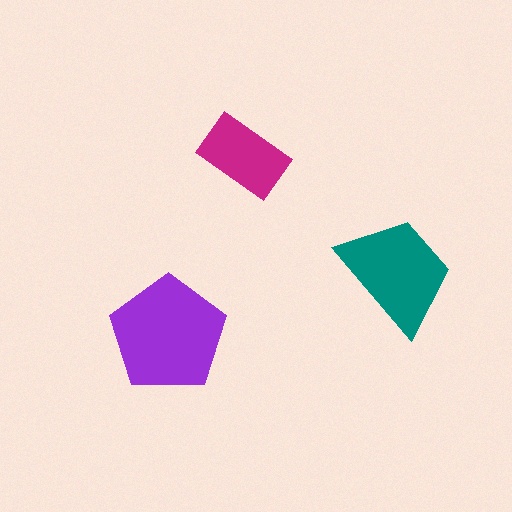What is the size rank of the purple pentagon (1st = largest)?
1st.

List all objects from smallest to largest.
The magenta rectangle, the teal trapezoid, the purple pentagon.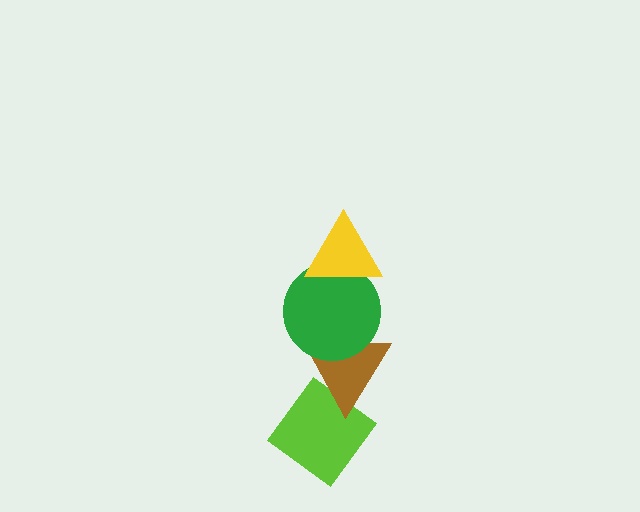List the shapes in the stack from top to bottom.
From top to bottom: the yellow triangle, the green circle, the brown triangle, the lime diamond.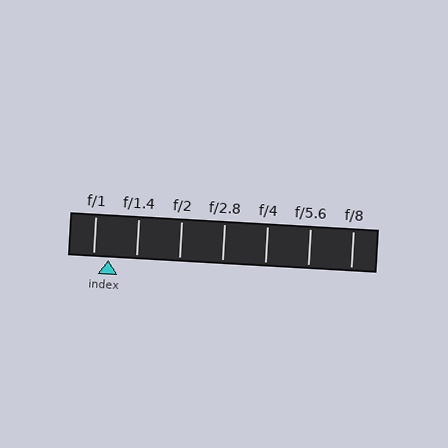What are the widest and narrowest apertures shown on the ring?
The widest aperture shown is f/1 and the narrowest is f/8.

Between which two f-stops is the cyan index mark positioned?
The index mark is between f/1 and f/1.4.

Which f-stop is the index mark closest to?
The index mark is closest to f/1.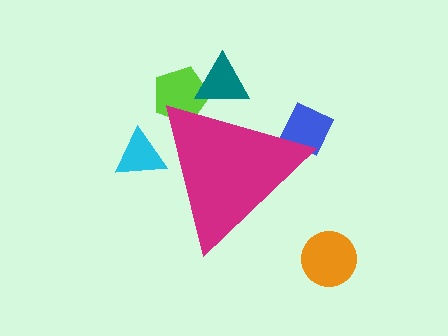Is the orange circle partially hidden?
No, the orange circle is fully visible.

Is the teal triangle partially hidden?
Yes, the teal triangle is partially hidden behind the magenta triangle.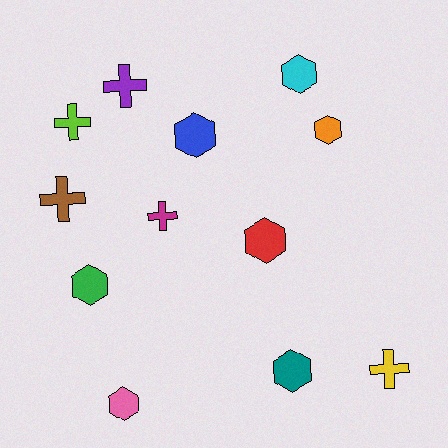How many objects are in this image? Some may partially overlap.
There are 12 objects.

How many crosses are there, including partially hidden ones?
There are 5 crosses.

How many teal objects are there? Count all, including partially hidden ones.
There is 1 teal object.